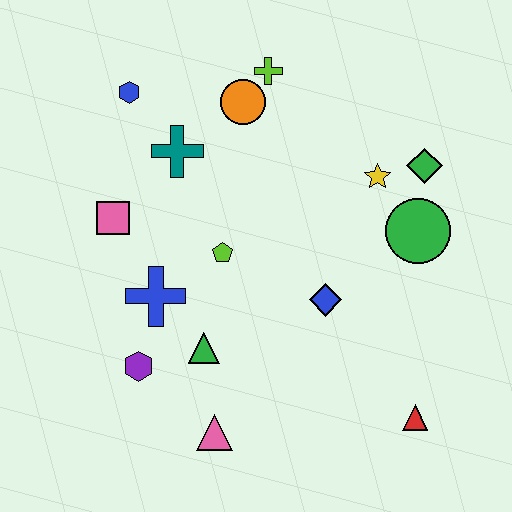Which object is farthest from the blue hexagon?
The red triangle is farthest from the blue hexagon.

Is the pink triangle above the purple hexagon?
No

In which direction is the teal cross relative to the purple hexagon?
The teal cross is above the purple hexagon.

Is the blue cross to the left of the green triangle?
Yes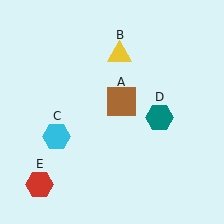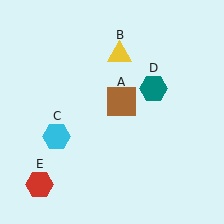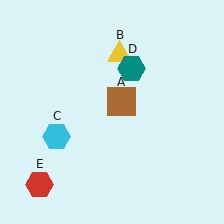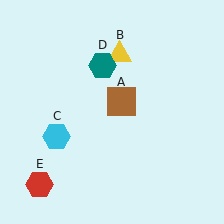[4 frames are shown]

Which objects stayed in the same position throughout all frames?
Brown square (object A) and yellow triangle (object B) and cyan hexagon (object C) and red hexagon (object E) remained stationary.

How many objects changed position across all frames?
1 object changed position: teal hexagon (object D).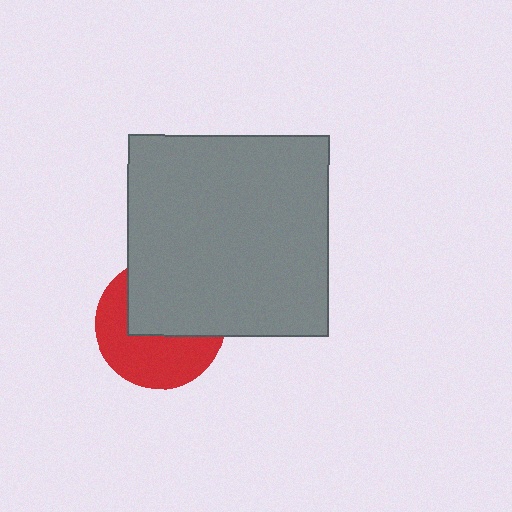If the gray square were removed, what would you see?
You would see the complete red circle.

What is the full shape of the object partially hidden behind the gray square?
The partially hidden object is a red circle.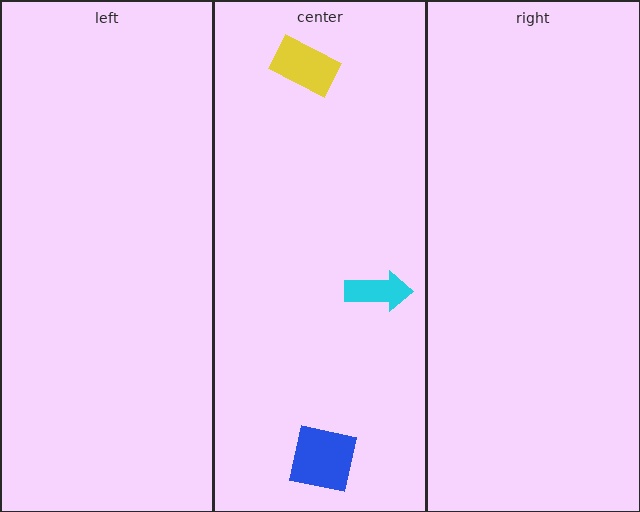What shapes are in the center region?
The blue square, the yellow rectangle, the cyan arrow.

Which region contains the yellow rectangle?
The center region.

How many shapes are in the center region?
3.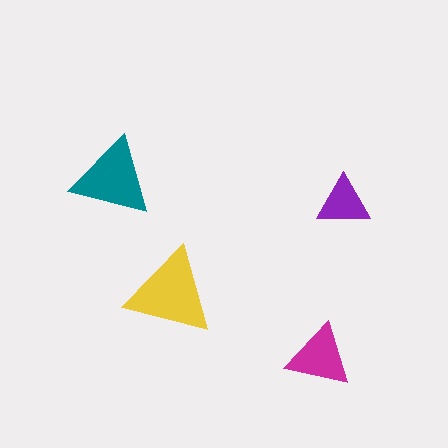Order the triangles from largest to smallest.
the yellow one, the teal one, the magenta one, the purple one.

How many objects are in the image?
There are 4 objects in the image.